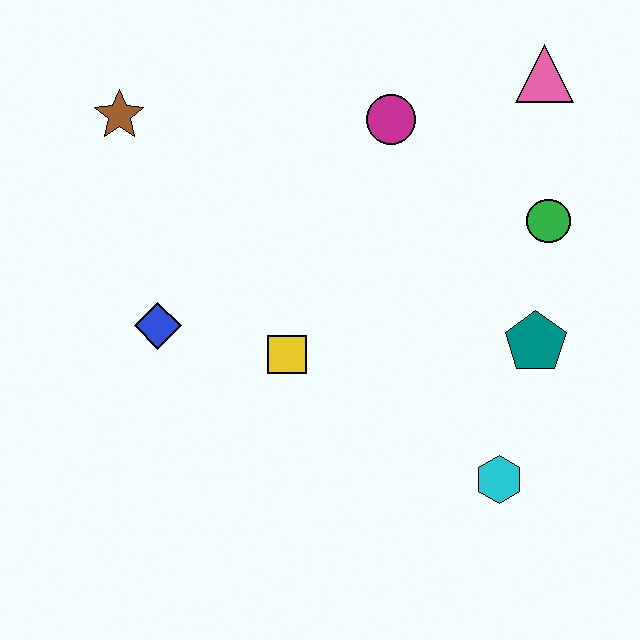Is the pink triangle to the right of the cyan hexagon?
Yes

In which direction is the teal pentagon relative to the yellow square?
The teal pentagon is to the right of the yellow square.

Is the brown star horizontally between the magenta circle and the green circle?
No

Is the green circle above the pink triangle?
No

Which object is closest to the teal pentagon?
The green circle is closest to the teal pentagon.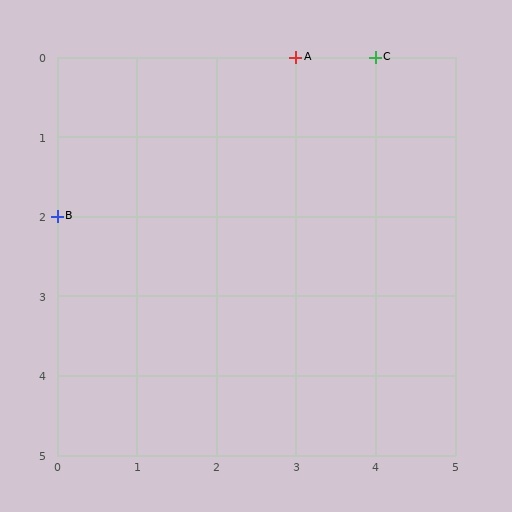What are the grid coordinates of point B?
Point B is at grid coordinates (0, 2).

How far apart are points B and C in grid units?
Points B and C are 4 columns and 2 rows apart (about 4.5 grid units diagonally).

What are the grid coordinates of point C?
Point C is at grid coordinates (4, 0).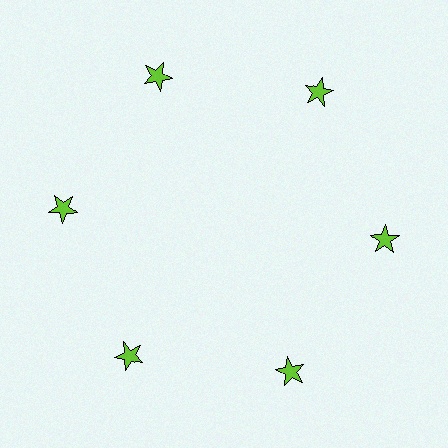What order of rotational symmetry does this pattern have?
This pattern has 6-fold rotational symmetry.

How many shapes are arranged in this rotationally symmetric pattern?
There are 6 shapes, arranged in 6 groups of 1.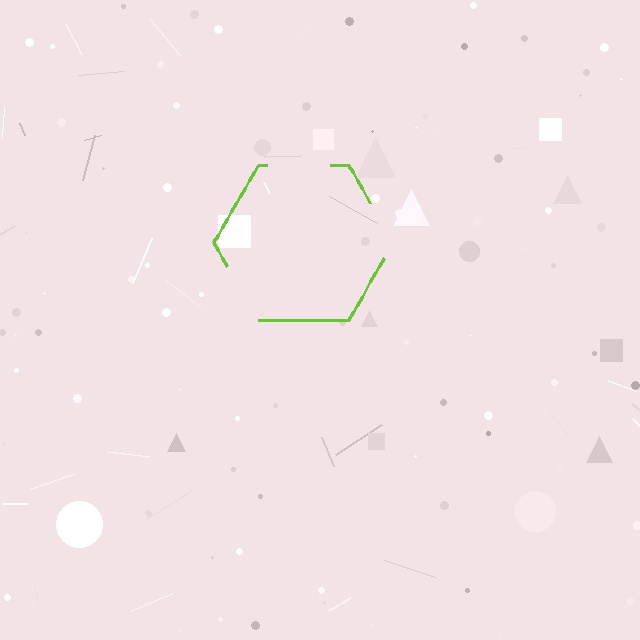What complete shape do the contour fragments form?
The contour fragments form a hexagon.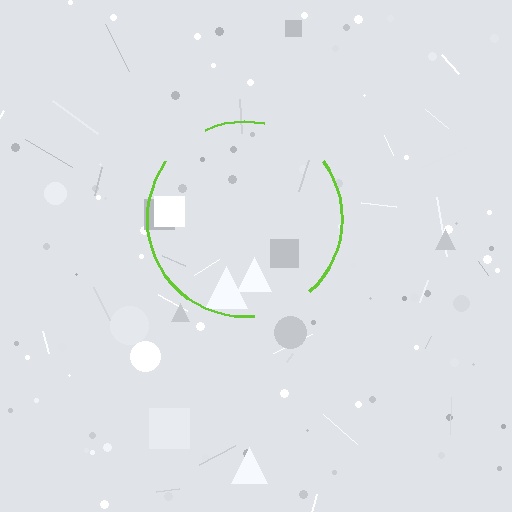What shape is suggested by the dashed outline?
The dashed outline suggests a circle.